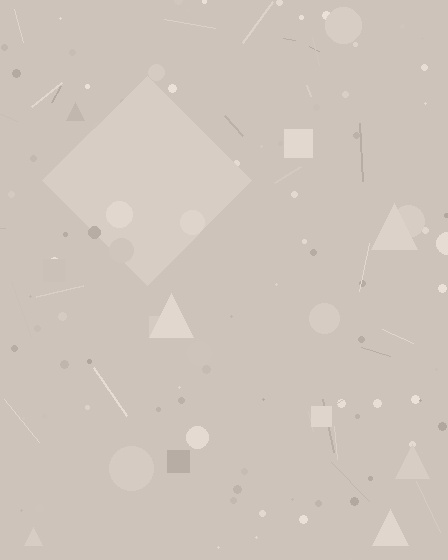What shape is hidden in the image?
A diamond is hidden in the image.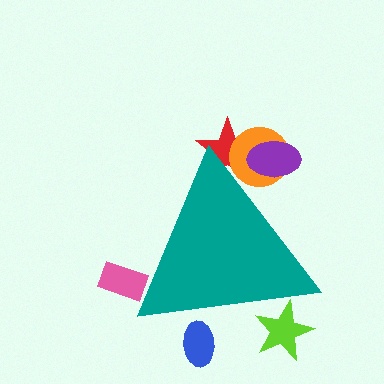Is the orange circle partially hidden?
Yes, the orange circle is partially hidden behind the teal triangle.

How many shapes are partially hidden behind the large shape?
6 shapes are partially hidden.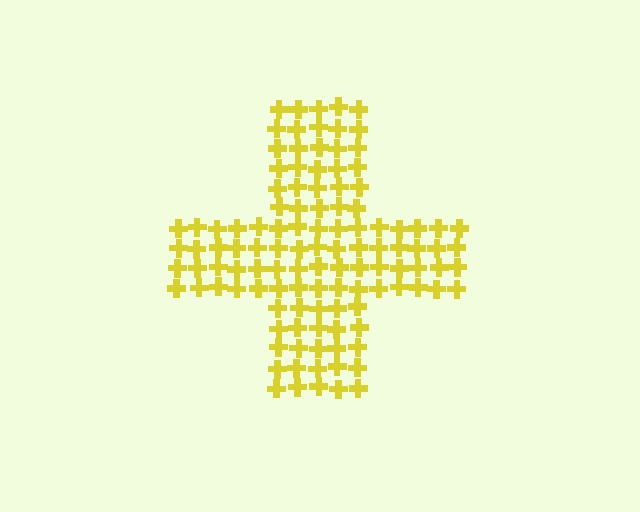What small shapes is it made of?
It is made of small crosses.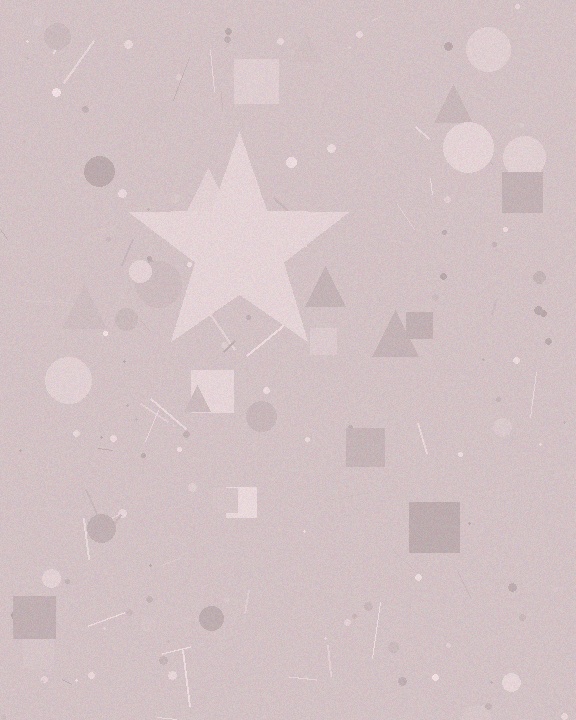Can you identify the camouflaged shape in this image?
The camouflaged shape is a star.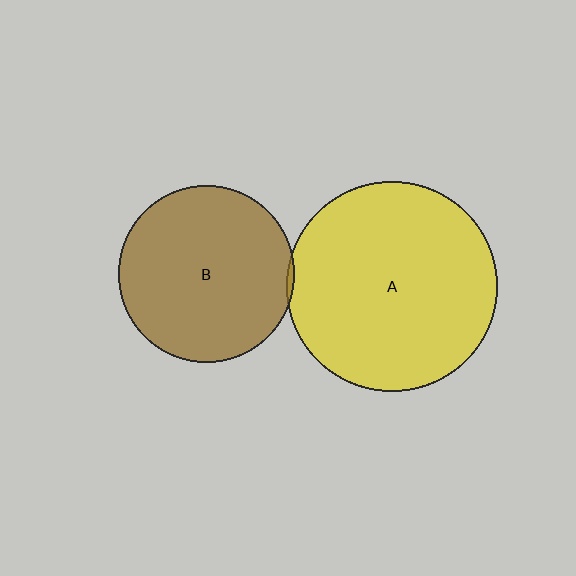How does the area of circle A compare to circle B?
Approximately 1.4 times.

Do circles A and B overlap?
Yes.